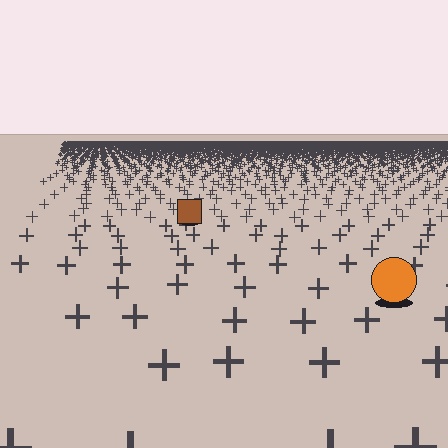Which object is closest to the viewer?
The orange circle is closest. The texture marks near it are larger and more spread out.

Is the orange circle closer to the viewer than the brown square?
Yes. The orange circle is closer — you can tell from the texture gradient: the ground texture is coarser near it.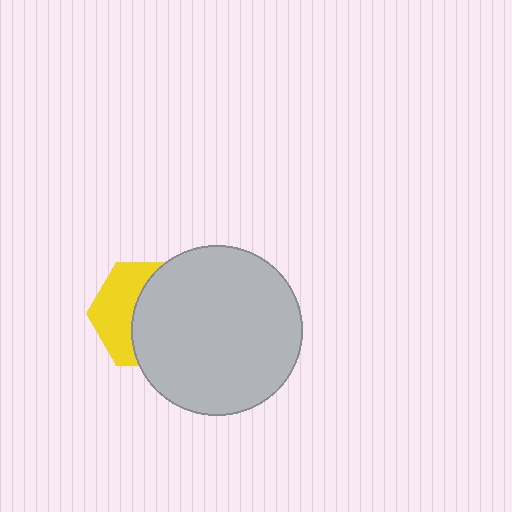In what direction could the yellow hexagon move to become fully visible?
The yellow hexagon could move left. That would shift it out from behind the light gray circle entirely.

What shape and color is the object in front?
The object in front is a light gray circle.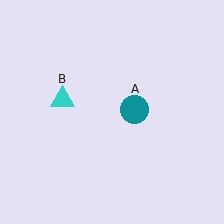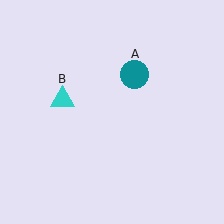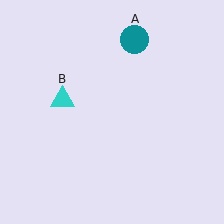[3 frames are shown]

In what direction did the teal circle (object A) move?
The teal circle (object A) moved up.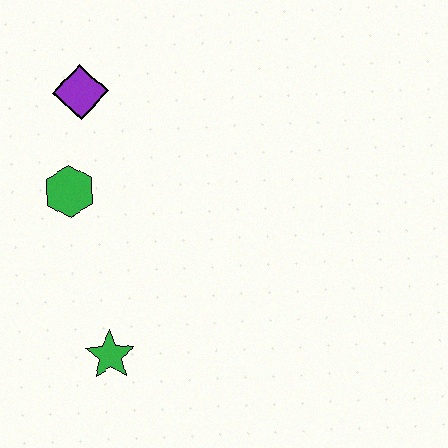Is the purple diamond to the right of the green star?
No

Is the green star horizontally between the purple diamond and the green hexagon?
No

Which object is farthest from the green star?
The purple diamond is farthest from the green star.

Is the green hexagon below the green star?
No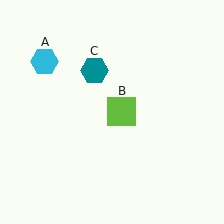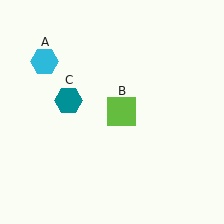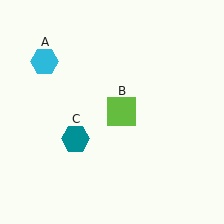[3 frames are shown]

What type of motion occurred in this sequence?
The teal hexagon (object C) rotated counterclockwise around the center of the scene.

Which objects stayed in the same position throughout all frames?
Cyan hexagon (object A) and lime square (object B) remained stationary.